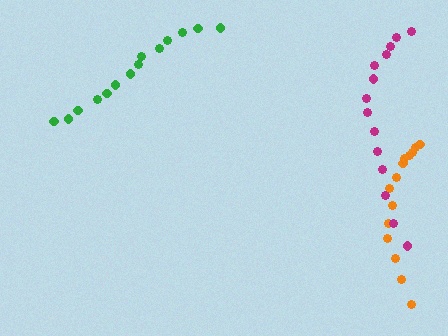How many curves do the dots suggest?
There are 3 distinct paths.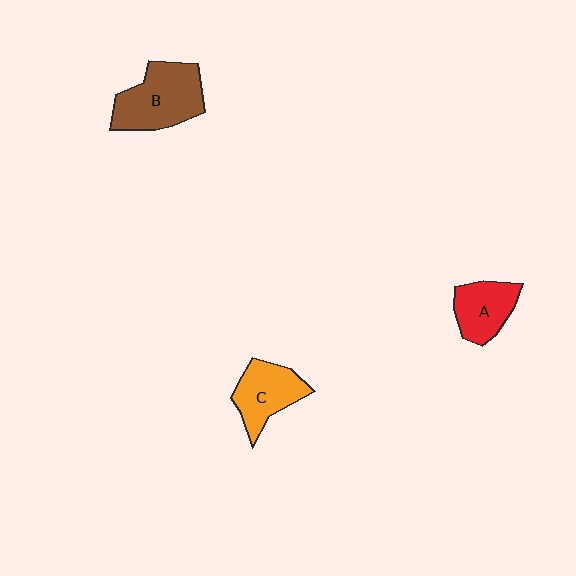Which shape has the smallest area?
Shape A (red).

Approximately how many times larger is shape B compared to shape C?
Approximately 1.4 times.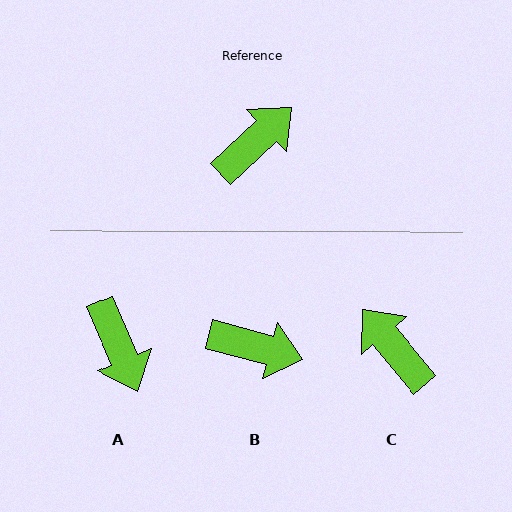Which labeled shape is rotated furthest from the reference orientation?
A, about 110 degrees away.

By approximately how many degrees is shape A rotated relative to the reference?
Approximately 110 degrees clockwise.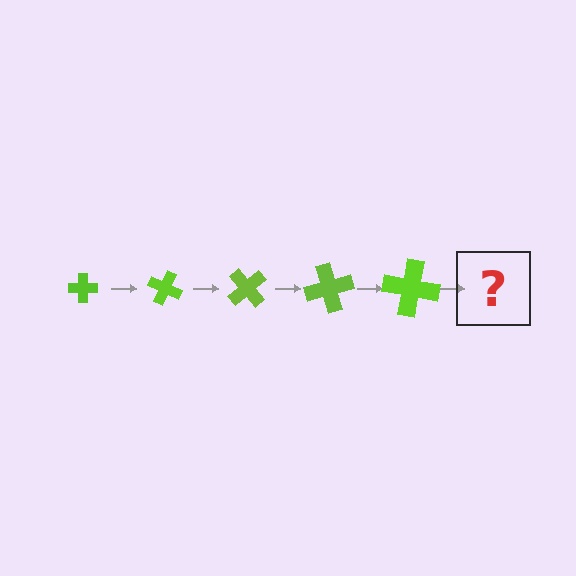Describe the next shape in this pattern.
It should be a cross, larger than the previous one and rotated 125 degrees from the start.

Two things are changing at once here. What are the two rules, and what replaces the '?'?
The two rules are that the cross grows larger each step and it rotates 25 degrees each step. The '?' should be a cross, larger than the previous one and rotated 125 degrees from the start.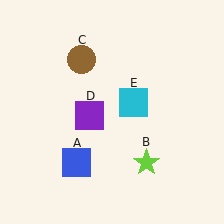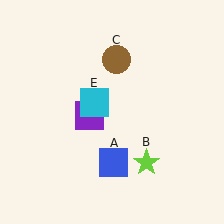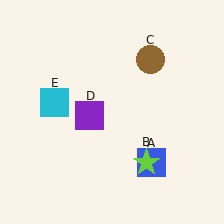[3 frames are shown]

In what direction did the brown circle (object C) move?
The brown circle (object C) moved right.